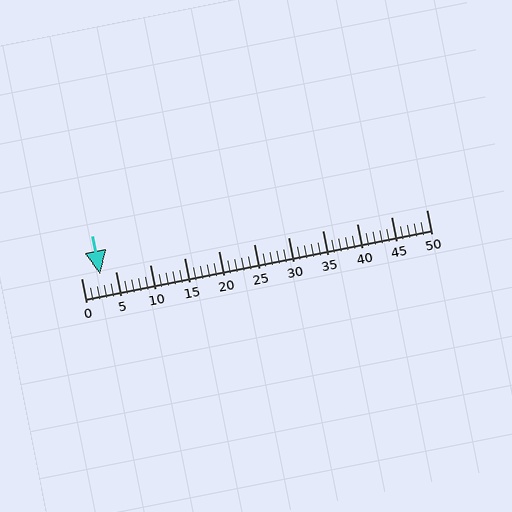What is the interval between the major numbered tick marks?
The major tick marks are spaced 5 units apart.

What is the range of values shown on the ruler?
The ruler shows values from 0 to 50.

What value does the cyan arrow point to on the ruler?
The cyan arrow points to approximately 3.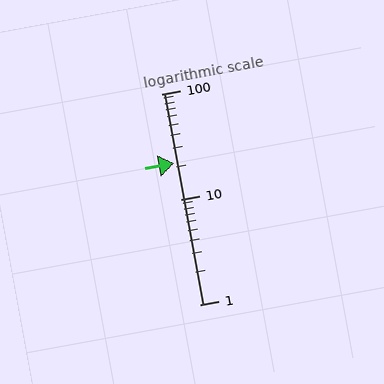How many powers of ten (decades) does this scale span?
The scale spans 2 decades, from 1 to 100.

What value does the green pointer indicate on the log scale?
The pointer indicates approximately 22.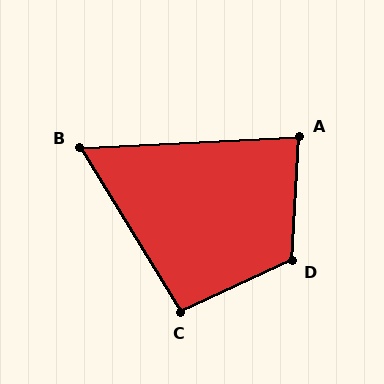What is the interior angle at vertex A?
Approximately 84 degrees (acute).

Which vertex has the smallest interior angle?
B, at approximately 61 degrees.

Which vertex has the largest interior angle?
D, at approximately 119 degrees.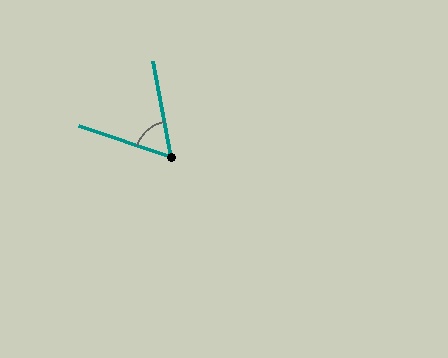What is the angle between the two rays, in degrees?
Approximately 60 degrees.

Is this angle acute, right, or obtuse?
It is acute.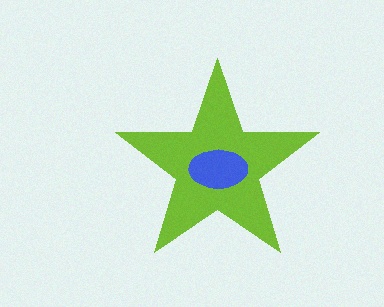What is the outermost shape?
The lime star.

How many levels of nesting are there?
2.